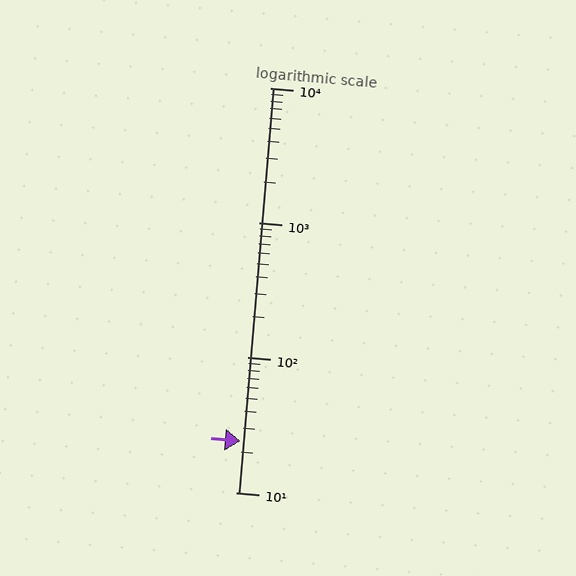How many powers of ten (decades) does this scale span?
The scale spans 3 decades, from 10 to 10000.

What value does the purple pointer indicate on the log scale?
The pointer indicates approximately 24.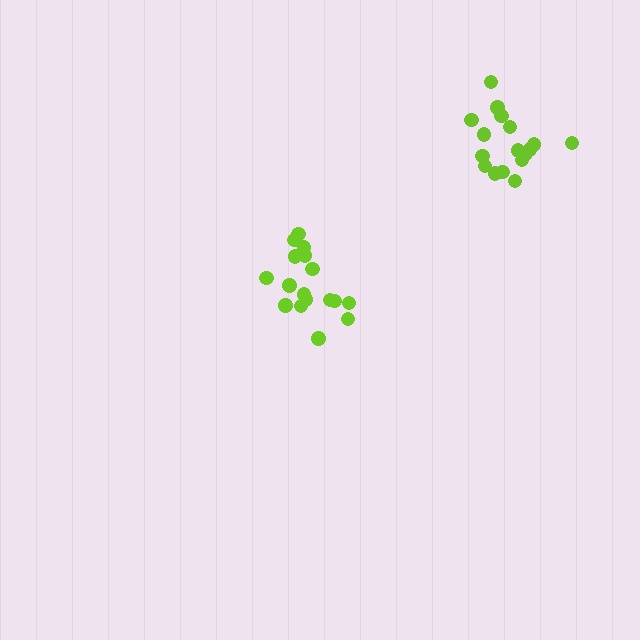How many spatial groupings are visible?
There are 2 spatial groupings.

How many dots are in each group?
Group 1: 18 dots, Group 2: 17 dots (35 total).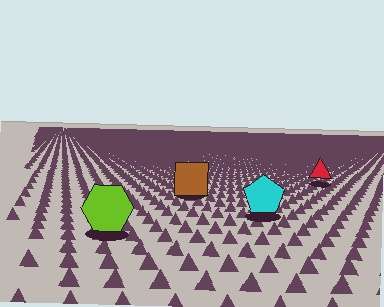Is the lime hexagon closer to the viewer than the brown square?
Yes. The lime hexagon is closer — you can tell from the texture gradient: the ground texture is coarser near it.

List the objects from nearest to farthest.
From nearest to farthest: the lime hexagon, the cyan pentagon, the brown square, the red triangle.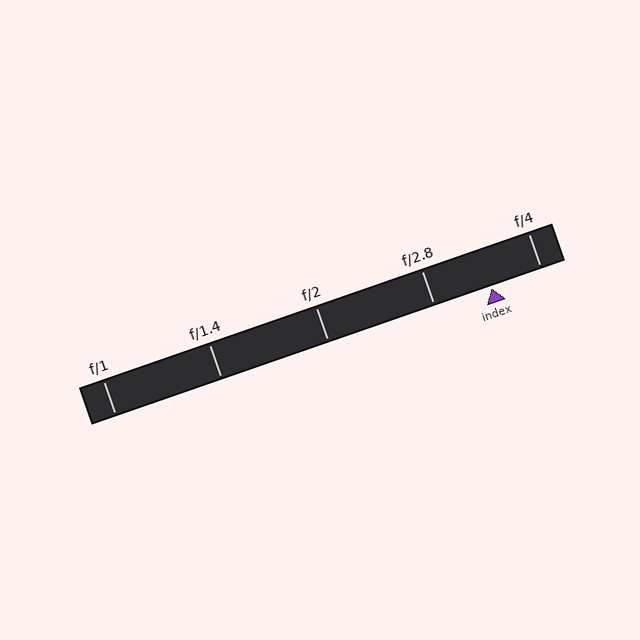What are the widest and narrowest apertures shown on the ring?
The widest aperture shown is f/1 and the narrowest is f/4.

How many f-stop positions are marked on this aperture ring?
There are 5 f-stop positions marked.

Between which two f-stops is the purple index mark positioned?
The index mark is between f/2.8 and f/4.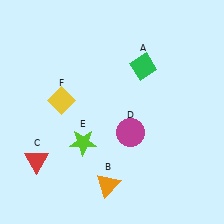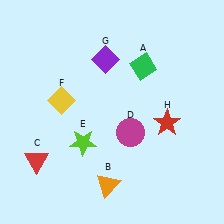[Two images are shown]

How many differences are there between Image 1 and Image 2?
There are 2 differences between the two images.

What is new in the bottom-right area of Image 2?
A red star (H) was added in the bottom-right area of Image 2.